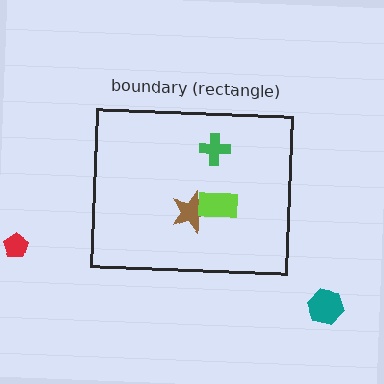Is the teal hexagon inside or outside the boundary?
Outside.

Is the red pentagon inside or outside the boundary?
Outside.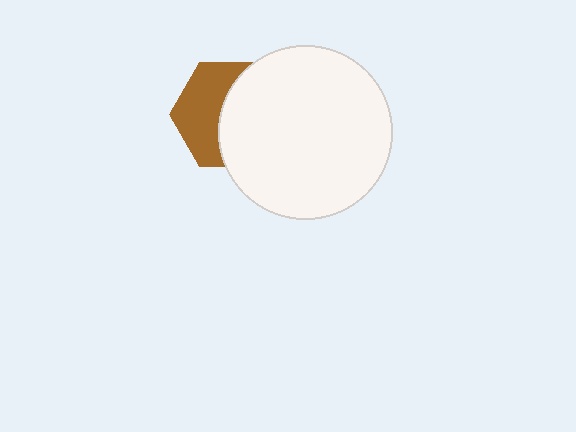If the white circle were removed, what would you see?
You would see the complete brown hexagon.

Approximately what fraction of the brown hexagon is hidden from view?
Roughly 53% of the brown hexagon is hidden behind the white circle.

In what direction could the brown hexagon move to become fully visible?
The brown hexagon could move left. That would shift it out from behind the white circle entirely.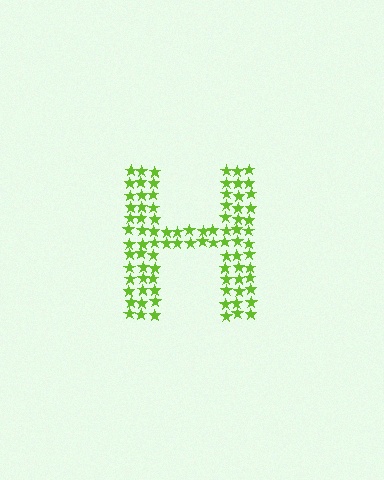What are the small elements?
The small elements are stars.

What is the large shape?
The large shape is the letter H.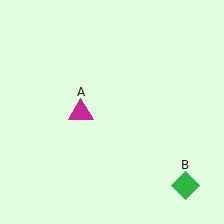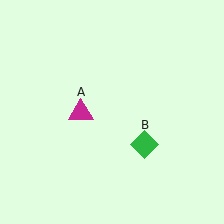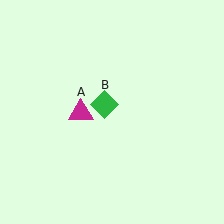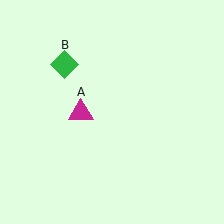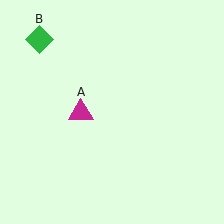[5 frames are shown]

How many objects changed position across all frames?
1 object changed position: green diamond (object B).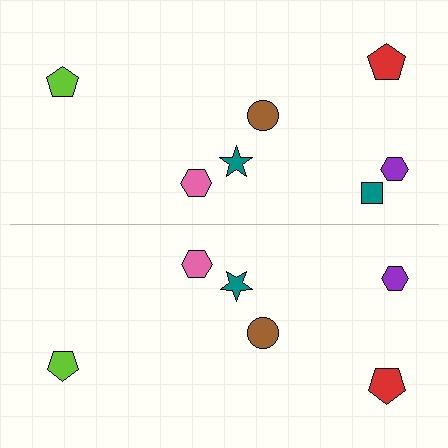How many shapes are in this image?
There are 13 shapes in this image.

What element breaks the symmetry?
A teal square is missing from the bottom side.